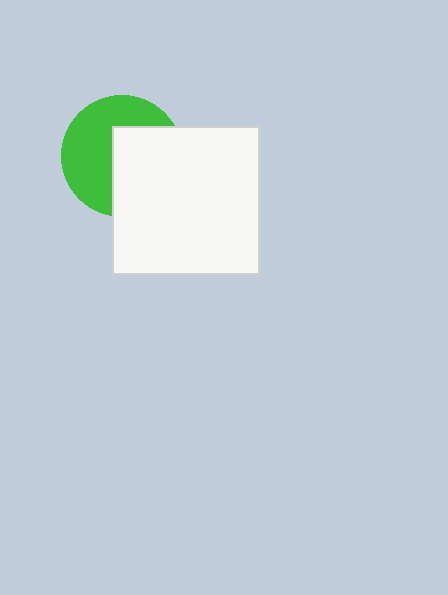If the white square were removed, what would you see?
You would see the complete green circle.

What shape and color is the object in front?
The object in front is a white square.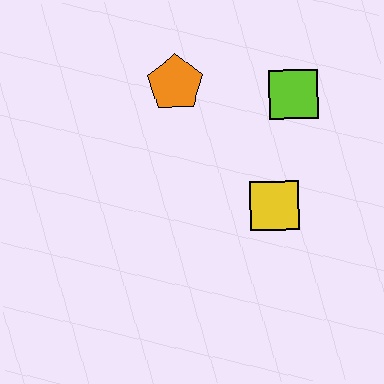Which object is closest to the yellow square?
The lime square is closest to the yellow square.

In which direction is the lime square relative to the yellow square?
The lime square is above the yellow square.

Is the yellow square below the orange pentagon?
Yes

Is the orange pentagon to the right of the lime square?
No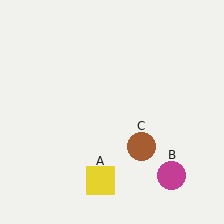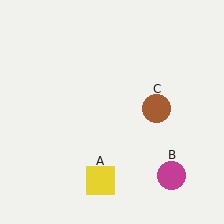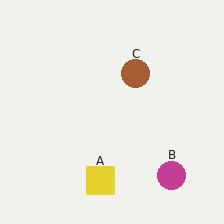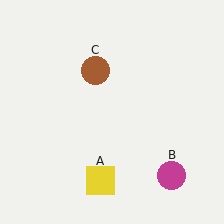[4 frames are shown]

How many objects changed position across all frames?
1 object changed position: brown circle (object C).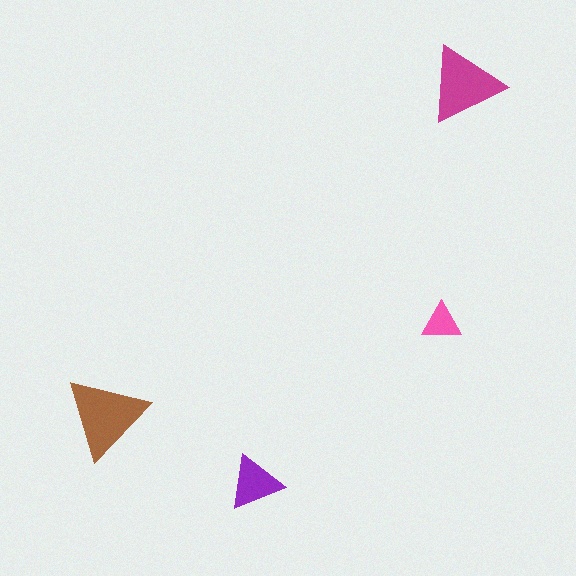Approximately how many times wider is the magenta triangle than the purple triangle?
About 1.5 times wider.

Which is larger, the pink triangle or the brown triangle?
The brown one.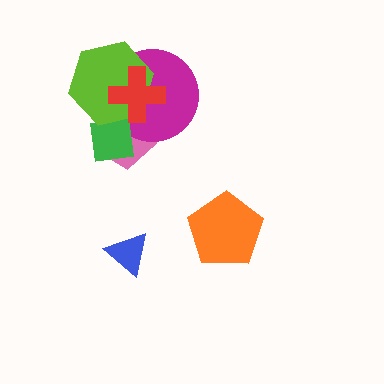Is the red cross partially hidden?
No, no other shape covers it.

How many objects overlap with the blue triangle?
0 objects overlap with the blue triangle.